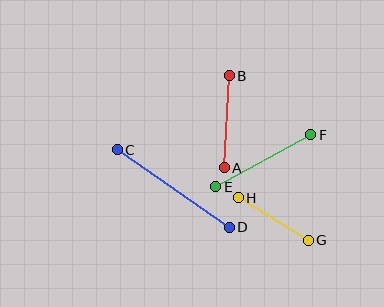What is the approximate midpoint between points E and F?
The midpoint is at approximately (263, 161) pixels.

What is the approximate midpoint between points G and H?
The midpoint is at approximately (273, 219) pixels.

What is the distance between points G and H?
The distance is approximately 82 pixels.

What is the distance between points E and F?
The distance is approximately 108 pixels.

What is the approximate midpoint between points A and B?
The midpoint is at approximately (227, 122) pixels.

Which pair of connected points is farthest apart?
Points C and D are farthest apart.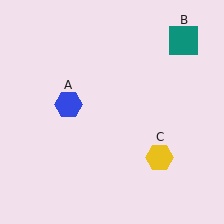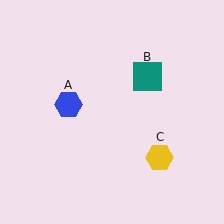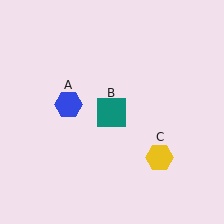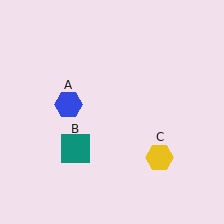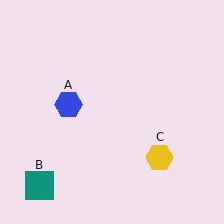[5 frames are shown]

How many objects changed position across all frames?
1 object changed position: teal square (object B).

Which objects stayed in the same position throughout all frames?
Blue hexagon (object A) and yellow hexagon (object C) remained stationary.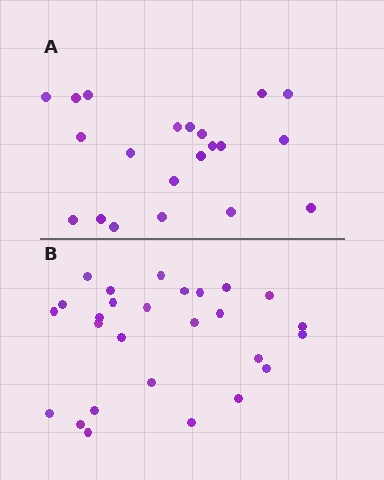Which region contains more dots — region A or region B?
Region B (the bottom region) has more dots.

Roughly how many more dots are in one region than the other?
Region B has about 6 more dots than region A.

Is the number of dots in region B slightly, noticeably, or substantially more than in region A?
Region B has noticeably more, but not dramatically so. The ratio is roughly 1.3 to 1.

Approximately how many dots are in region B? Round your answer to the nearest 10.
About 30 dots. (The exact count is 27, which rounds to 30.)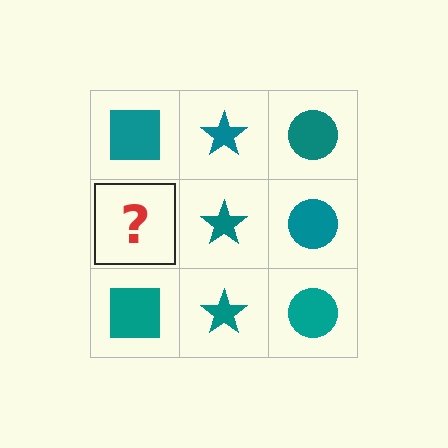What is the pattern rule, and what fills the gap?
The rule is that each column has a consistent shape. The gap should be filled with a teal square.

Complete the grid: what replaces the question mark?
The question mark should be replaced with a teal square.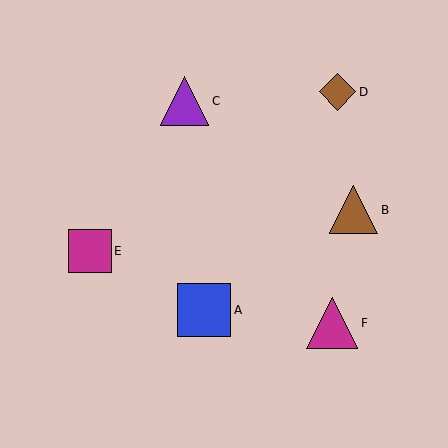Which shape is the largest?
The blue square (labeled A) is the largest.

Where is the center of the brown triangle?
The center of the brown triangle is at (354, 210).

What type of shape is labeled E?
Shape E is a magenta square.